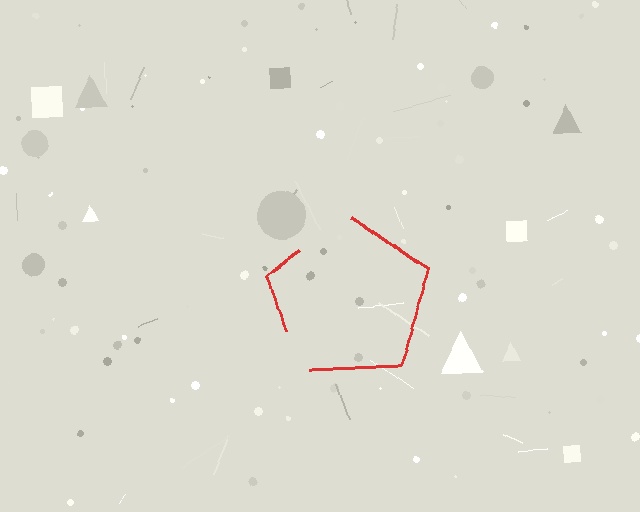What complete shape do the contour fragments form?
The contour fragments form a pentagon.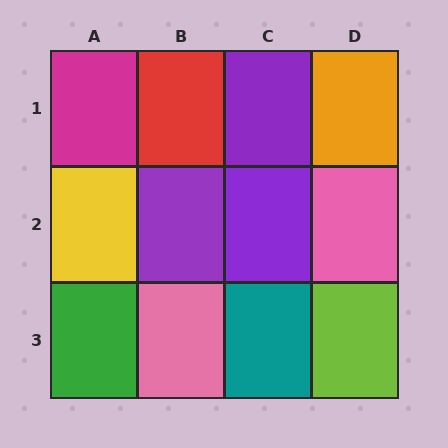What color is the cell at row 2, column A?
Yellow.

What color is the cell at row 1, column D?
Orange.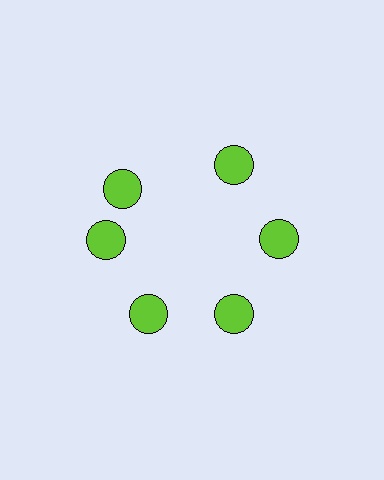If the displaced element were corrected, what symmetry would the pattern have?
It would have 6-fold rotational symmetry — the pattern would map onto itself every 60 degrees.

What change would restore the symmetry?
The symmetry would be restored by rotating it back into even spacing with its neighbors so that all 6 circles sit at equal angles and equal distance from the center.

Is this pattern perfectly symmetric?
No. The 6 lime circles are arranged in a ring, but one element near the 11 o'clock position is rotated out of alignment along the ring, breaking the 6-fold rotational symmetry.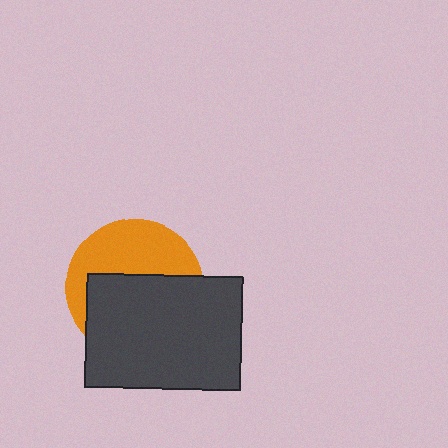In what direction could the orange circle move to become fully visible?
The orange circle could move up. That would shift it out from behind the dark gray rectangle entirely.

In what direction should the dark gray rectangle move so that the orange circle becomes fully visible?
The dark gray rectangle should move down. That is the shortest direction to clear the overlap and leave the orange circle fully visible.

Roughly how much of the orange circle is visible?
A small part of it is visible (roughly 43%).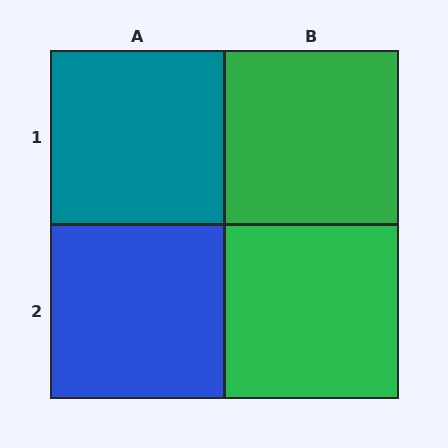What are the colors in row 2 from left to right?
Blue, green.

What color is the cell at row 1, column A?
Teal.